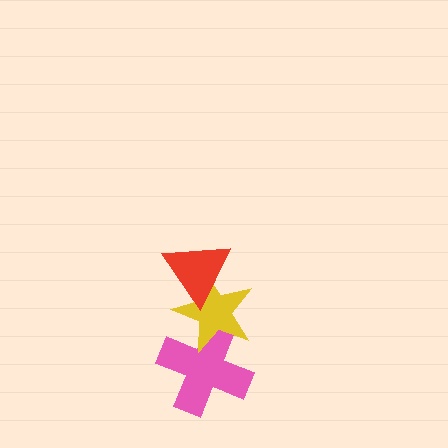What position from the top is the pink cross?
The pink cross is 3rd from the top.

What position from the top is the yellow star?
The yellow star is 2nd from the top.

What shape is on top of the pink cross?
The yellow star is on top of the pink cross.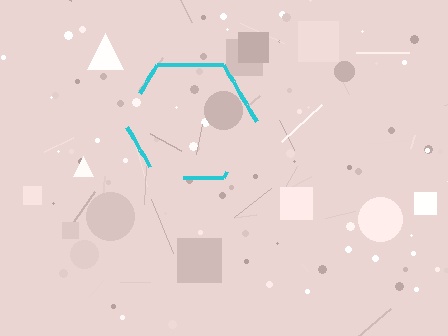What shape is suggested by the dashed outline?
The dashed outline suggests a hexagon.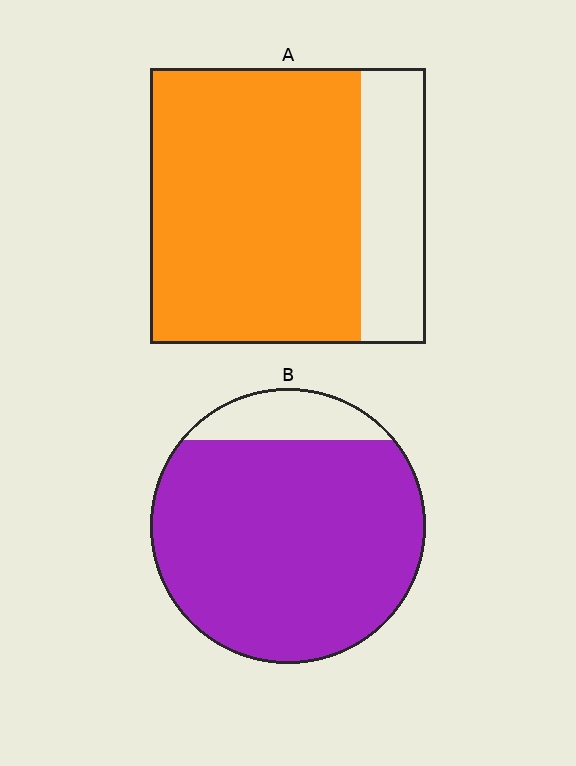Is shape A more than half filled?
Yes.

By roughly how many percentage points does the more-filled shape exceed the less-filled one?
By roughly 10 percentage points (B over A).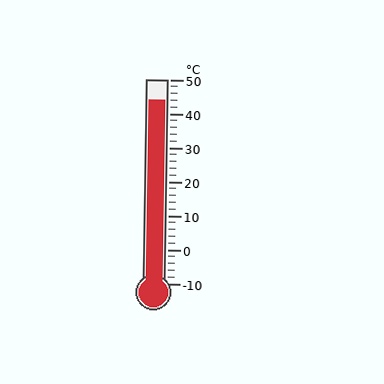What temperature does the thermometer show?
The thermometer shows approximately 44°C.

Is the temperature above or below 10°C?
The temperature is above 10°C.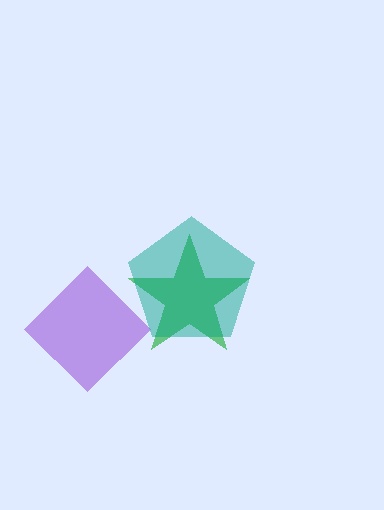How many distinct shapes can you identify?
There are 3 distinct shapes: a purple diamond, a green star, a teal pentagon.